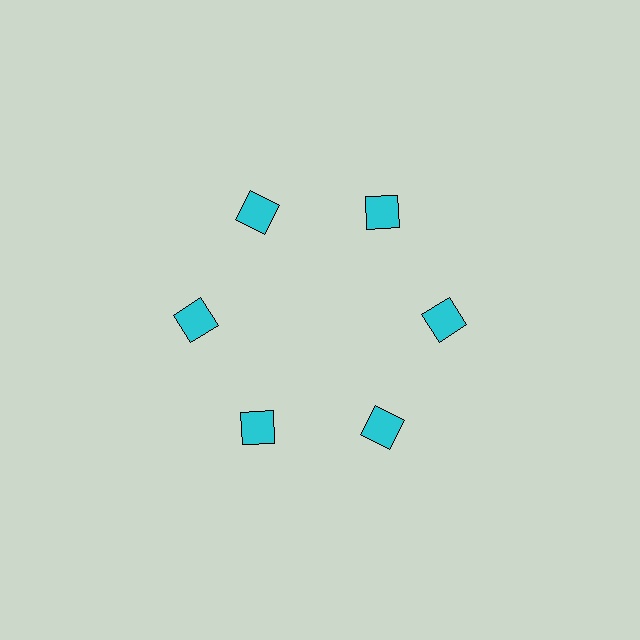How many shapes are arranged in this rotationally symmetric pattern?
There are 6 shapes, arranged in 6 groups of 1.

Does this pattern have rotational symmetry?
Yes, this pattern has 6-fold rotational symmetry. It looks the same after rotating 60 degrees around the center.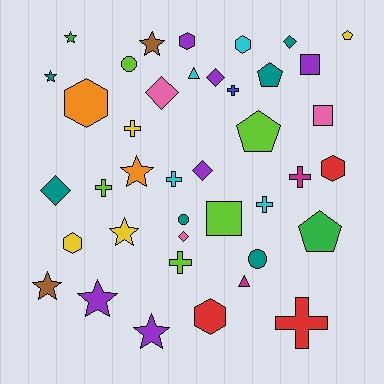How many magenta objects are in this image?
There are 2 magenta objects.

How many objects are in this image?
There are 40 objects.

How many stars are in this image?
There are 8 stars.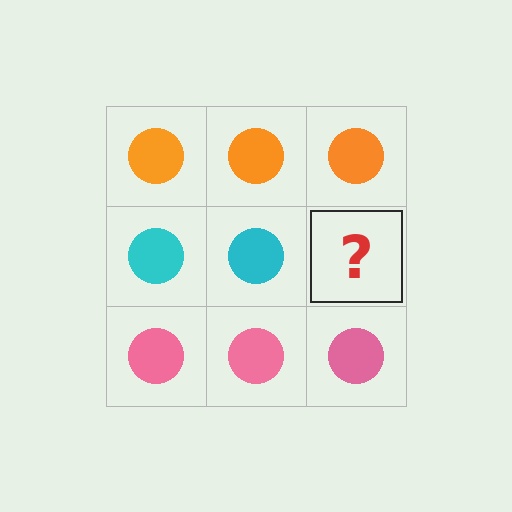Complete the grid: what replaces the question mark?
The question mark should be replaced with a cyan circle.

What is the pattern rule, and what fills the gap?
The rule is that each row has a consistent color. The gap should be filled with a cyan circle.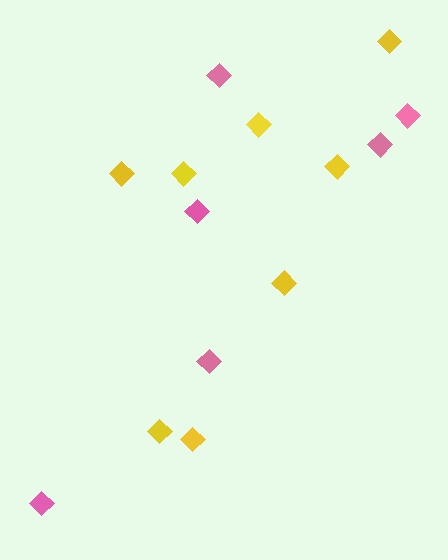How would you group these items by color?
There are 2 groups: one group of yellow diamonds (8) and one group of pink diamonds (6).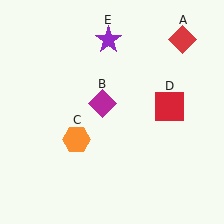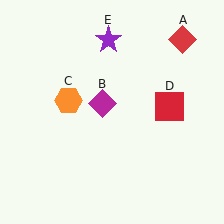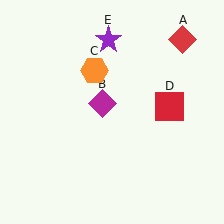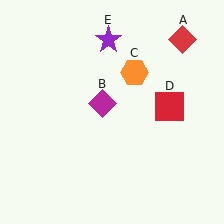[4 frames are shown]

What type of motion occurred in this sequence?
The orange hexagon (object C) rotated clockwise around the center of the scene.